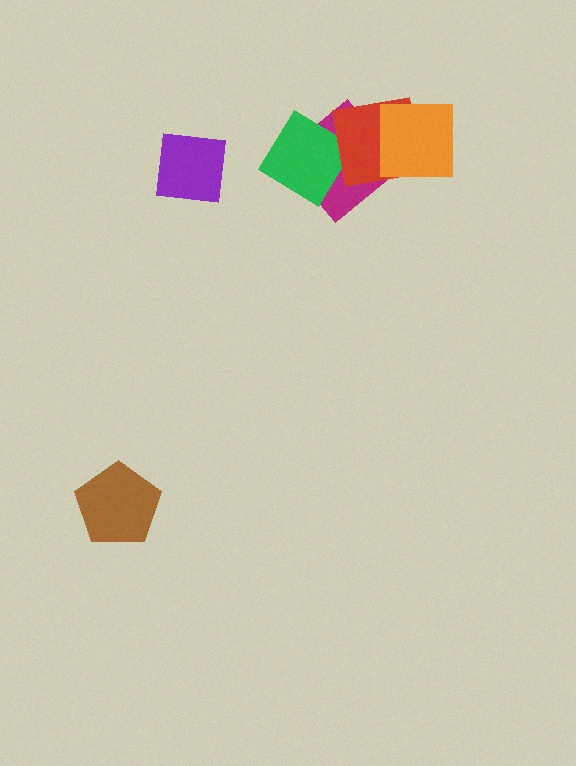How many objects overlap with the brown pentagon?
0 objects overlap with the brown pentagon.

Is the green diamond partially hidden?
No, no other shape covers it.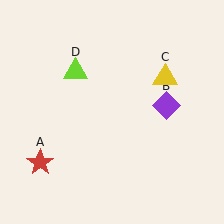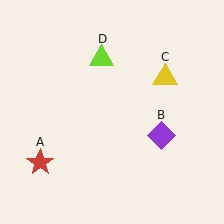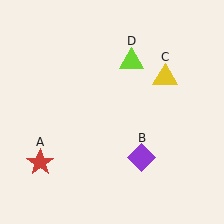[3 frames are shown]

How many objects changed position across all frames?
2 objects changed position: purple diamond (object B), lime triangle (object D).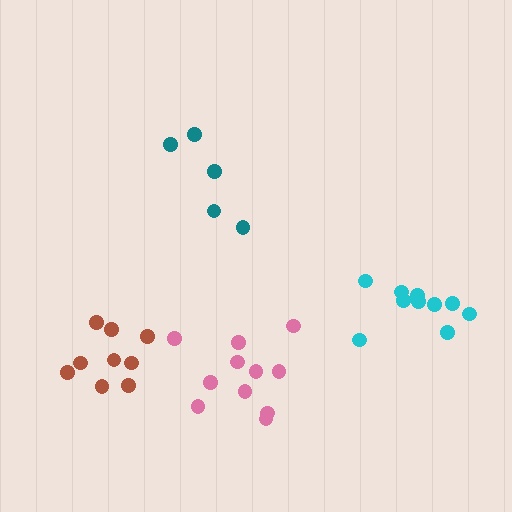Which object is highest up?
The teal cluster is topmost.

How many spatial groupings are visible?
There are 4 spatial groupings.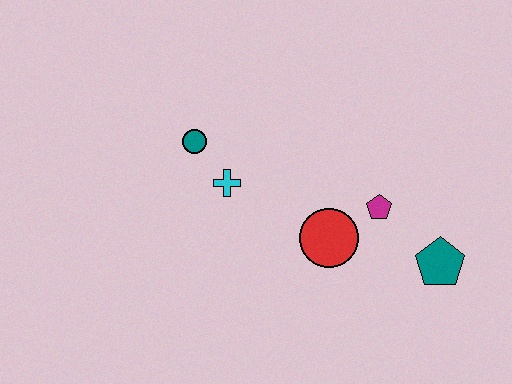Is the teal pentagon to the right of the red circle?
Yes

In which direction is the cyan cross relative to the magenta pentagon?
The cyan cross is to the left of the magenta pentagon.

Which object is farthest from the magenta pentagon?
The teal circle is farthest from the magenta pentagon.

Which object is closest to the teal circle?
The cyan cross is closest to the teal circle.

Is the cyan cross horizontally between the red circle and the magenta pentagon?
No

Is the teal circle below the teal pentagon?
No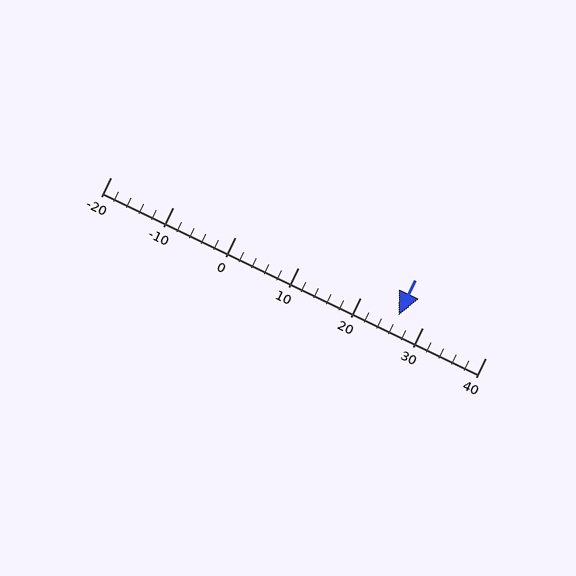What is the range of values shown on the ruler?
The ruler shows values from -20 to 40.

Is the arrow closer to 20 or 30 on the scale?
The arrow is closer to 30.